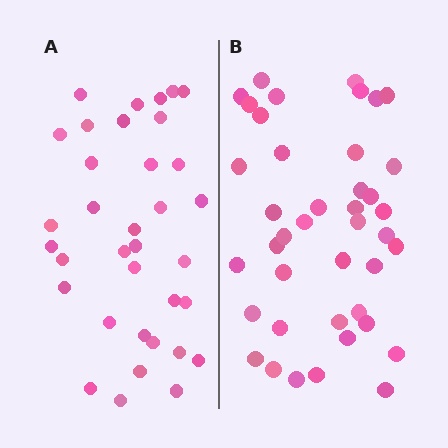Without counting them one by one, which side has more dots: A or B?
Region B (the right region) has more dots.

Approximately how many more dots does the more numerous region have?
Region B has about 6 more dots than region A.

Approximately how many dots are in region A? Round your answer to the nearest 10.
About 40 dots. (The exact count is 35, which rounds to 40.)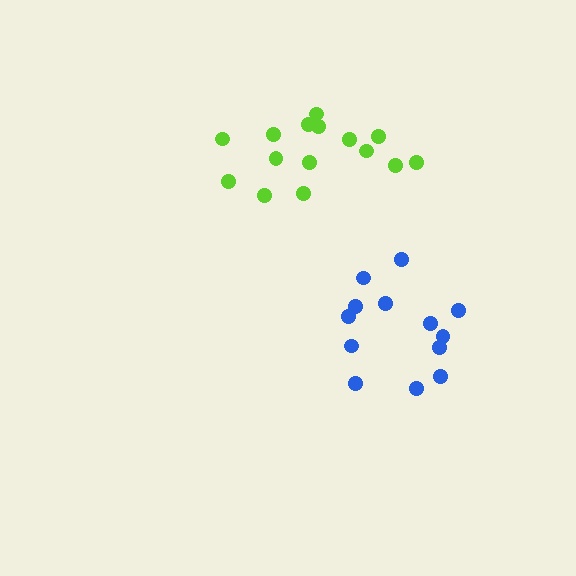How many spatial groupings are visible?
There are 2 spatial groupings.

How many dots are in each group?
Group 1: 13 dots, Group 2: 15 dots (28 total).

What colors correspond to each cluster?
The clusters are colored: blue, lime.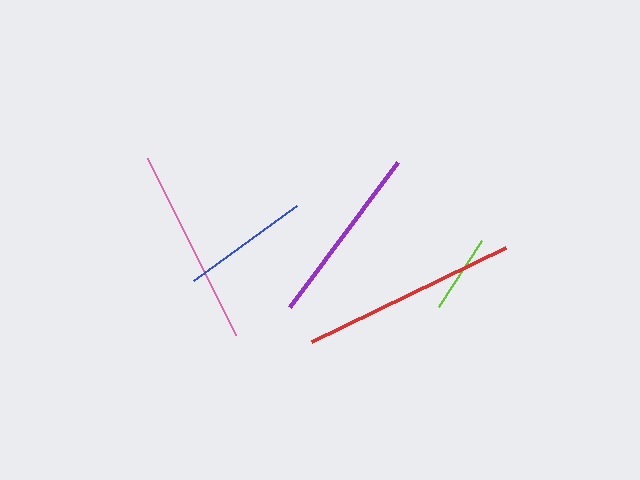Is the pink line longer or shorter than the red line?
The red line is longer than the pink line.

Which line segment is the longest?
The red line is the longest at approximately 216 pixels.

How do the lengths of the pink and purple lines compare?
The pink and purple lines are approximately the same length.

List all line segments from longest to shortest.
From longest to shortest: red, pink, purple, blue, lime.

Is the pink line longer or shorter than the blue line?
The pink line is longer than the blue line.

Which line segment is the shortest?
The lime line is the shortest at approximately 78 pixels.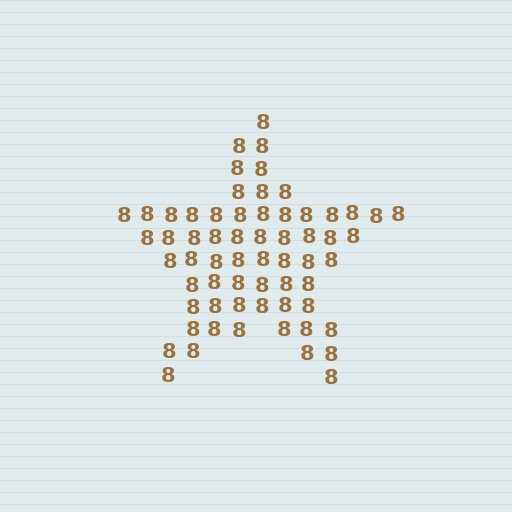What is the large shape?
The large shape is a star.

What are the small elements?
The small elements are digit 8's.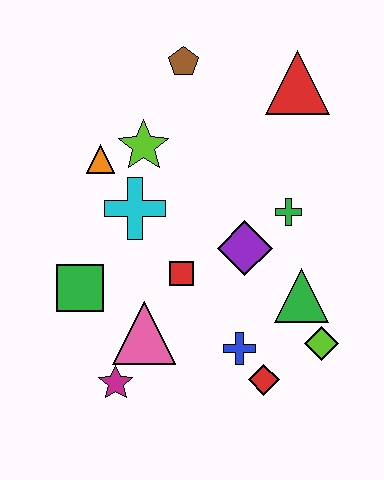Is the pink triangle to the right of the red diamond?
No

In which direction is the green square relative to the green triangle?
The green square is to the left of the green triangle.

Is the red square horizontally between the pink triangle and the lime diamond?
Yes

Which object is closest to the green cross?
The purple diamond is closest to the green cross.